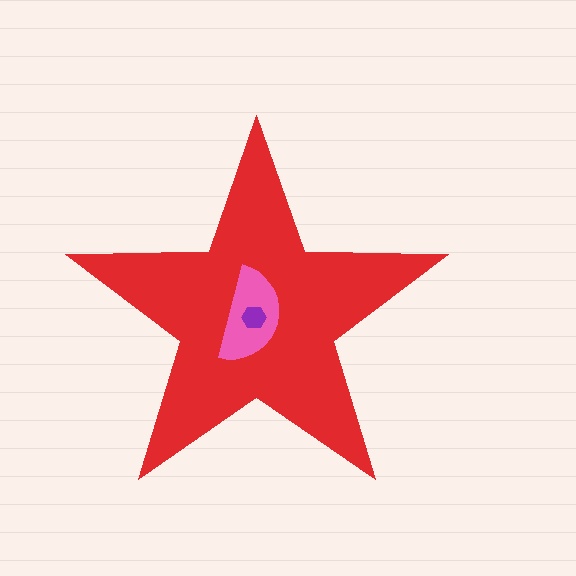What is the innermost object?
The purple hexagon.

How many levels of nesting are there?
3.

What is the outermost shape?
The red star.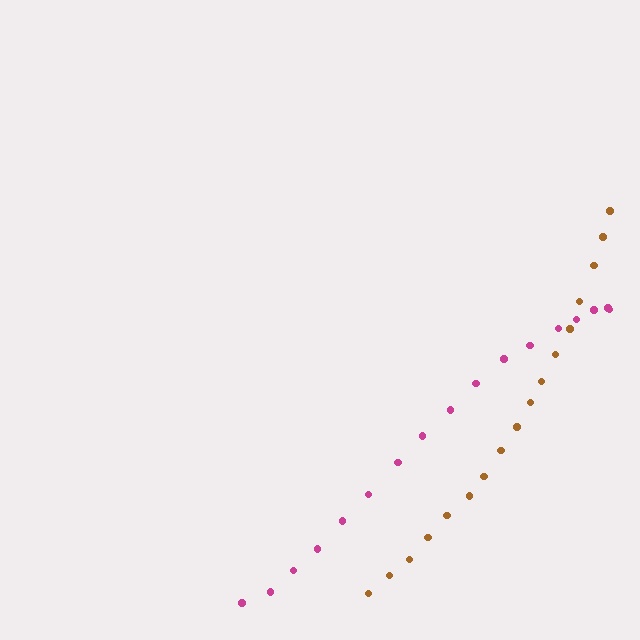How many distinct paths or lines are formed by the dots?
There are 2 distinct paths.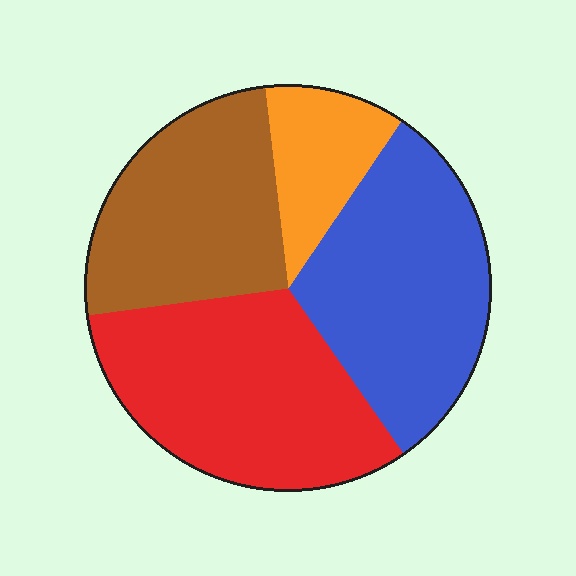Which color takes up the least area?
Orange, at roughly 10%.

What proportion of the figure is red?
Red covers about 30% of the figure.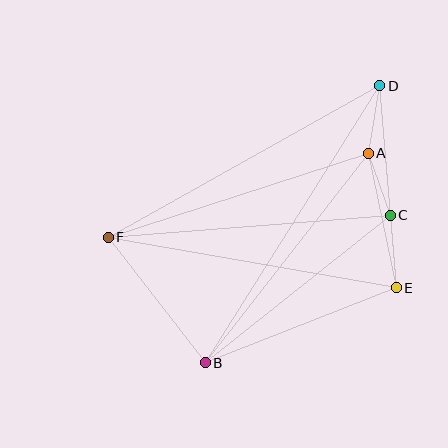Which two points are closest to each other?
Points A and C are closest to each other.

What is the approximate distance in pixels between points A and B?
The distance between A and B is approximately 265 pixels.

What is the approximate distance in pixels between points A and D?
The distance between A and D is approximately 69 pixels.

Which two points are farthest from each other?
Points B and D are farthest from each other.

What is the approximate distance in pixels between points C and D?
The distance between C and D is approximately 130 pixels.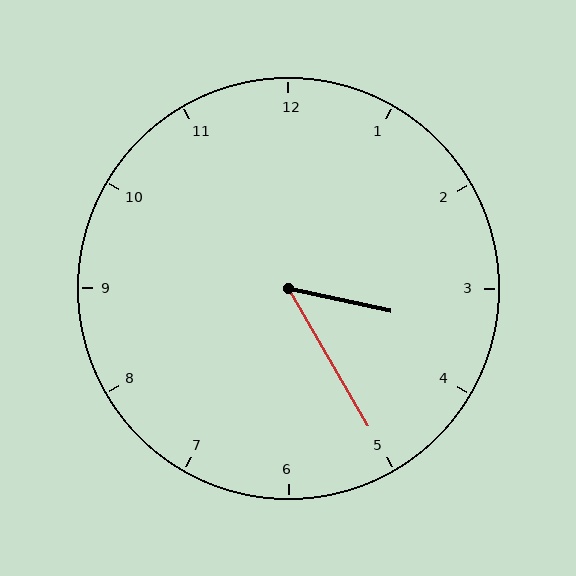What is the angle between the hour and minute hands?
Approximately 48 degrees.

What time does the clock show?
3:25.